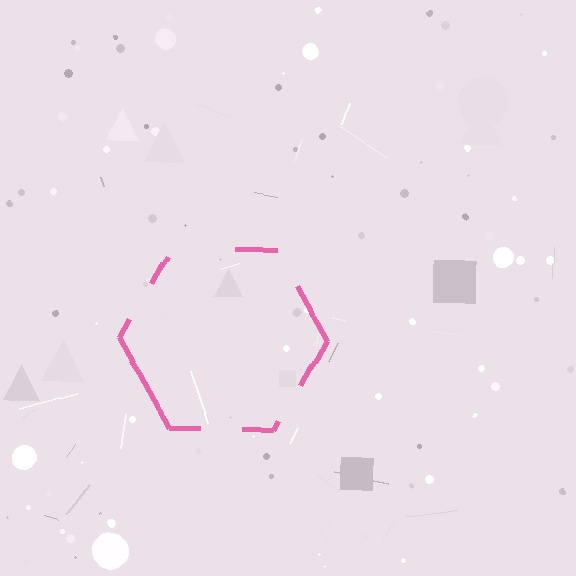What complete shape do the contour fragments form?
The contour fragments form a hexagon.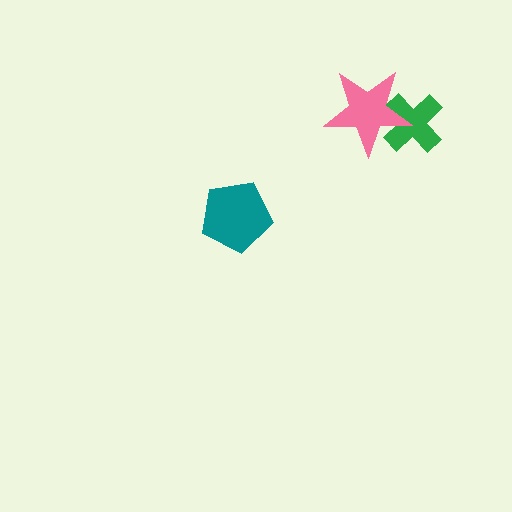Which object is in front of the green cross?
The pink star is in front of the green cross.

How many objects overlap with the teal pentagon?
0 objects overlap with the teal pentagon.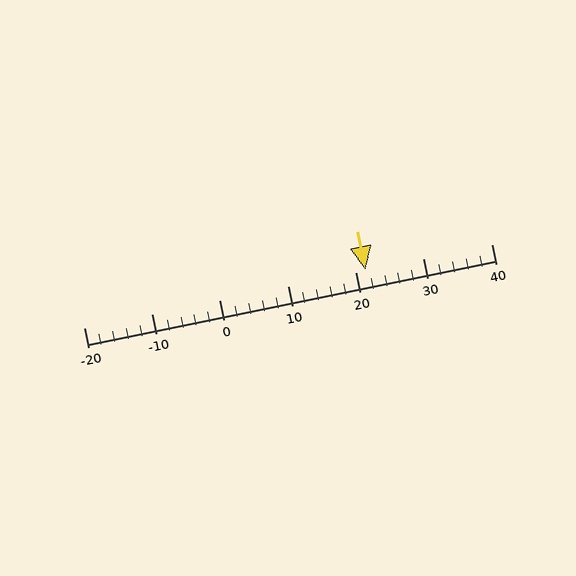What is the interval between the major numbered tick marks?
The major tick marks are spaced 10 units apart.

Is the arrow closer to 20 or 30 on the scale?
The arrow is closer to 20.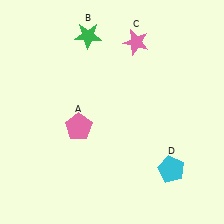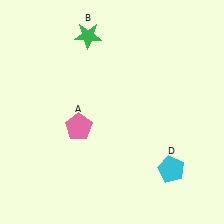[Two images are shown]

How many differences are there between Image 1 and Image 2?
There is 1 difference between the two images.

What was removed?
The pink star (C) was removed in Image 2.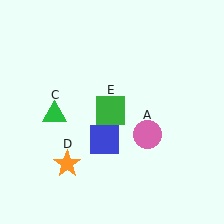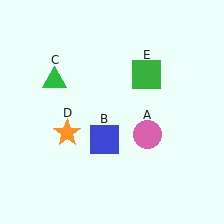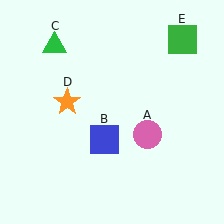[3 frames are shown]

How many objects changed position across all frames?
3 objects changed position: green triangle (object C), orange star (object D), green square (object E).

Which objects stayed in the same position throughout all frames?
Pink circle (object A) and blue square (object B) remained stationary.